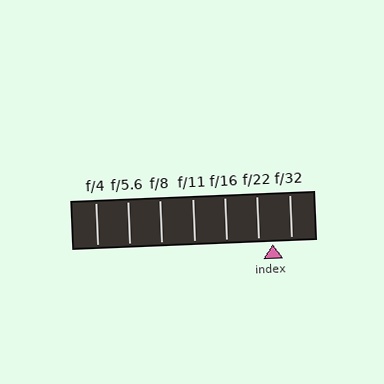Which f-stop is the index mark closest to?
The index mark is closest to f/22.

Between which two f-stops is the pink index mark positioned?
The index mark is between f/22 and f/32.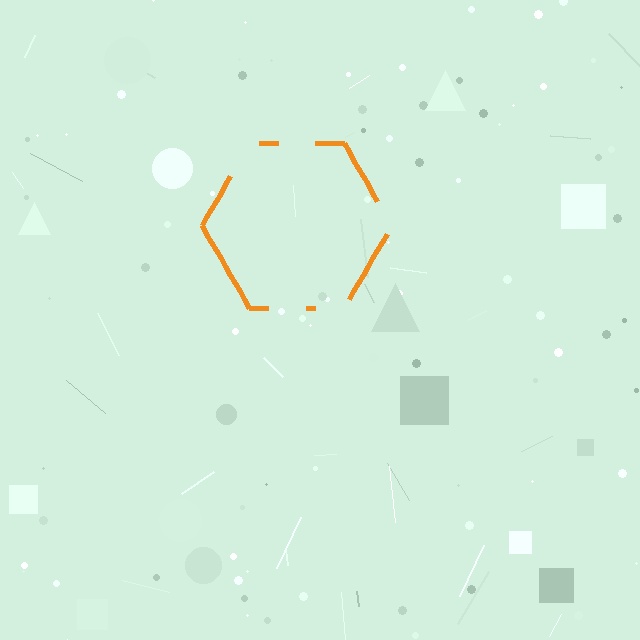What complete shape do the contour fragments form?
The contour fragments form a hexagon.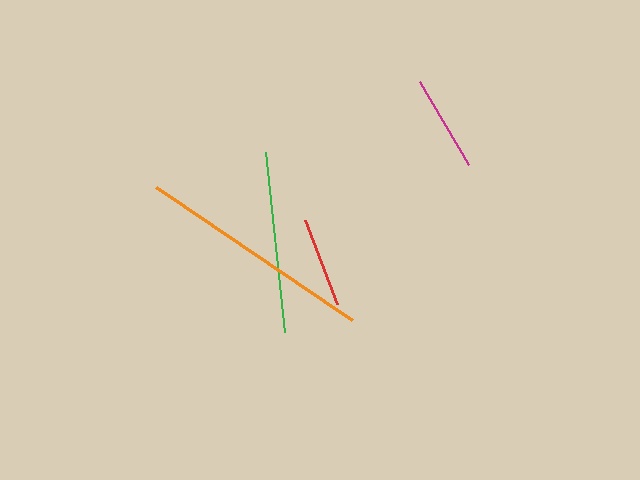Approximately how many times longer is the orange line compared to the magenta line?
The orange line is approximately 2.5 times the length of the magenta line.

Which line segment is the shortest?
The red line is the shortest at approximately 90 pixels.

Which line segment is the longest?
The orange line is the longest at approximately 237 pixels.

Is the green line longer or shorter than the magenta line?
The green line is longer than the magenta line.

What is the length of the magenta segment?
The magenta segment is approximately 96 pixels long.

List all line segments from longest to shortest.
From longest to shortest: orange, green, magenta, red.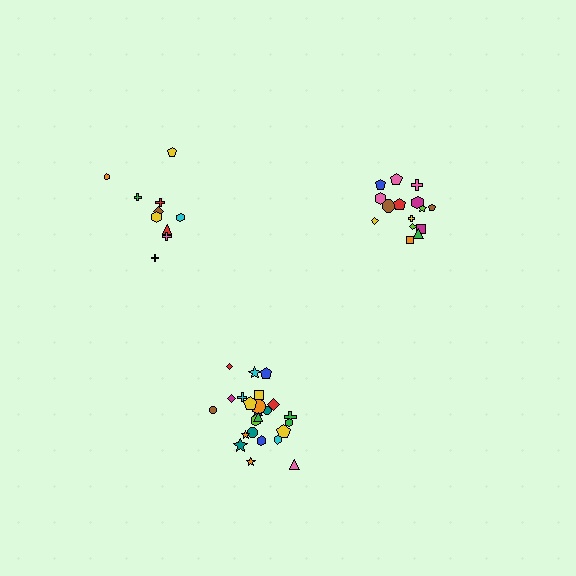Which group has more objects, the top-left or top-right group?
The top-right group.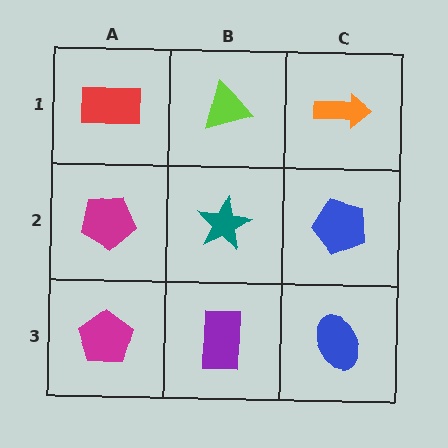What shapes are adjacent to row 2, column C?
An orange arrow (row 1, column C), a blue ellipse (row 3, column C), a teal star (row 2, column B).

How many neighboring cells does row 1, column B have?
3.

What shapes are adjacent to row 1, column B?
A teal star (row 2, column B), a red rectangle (row 1, column A), an orange arrow (row 1, column C).